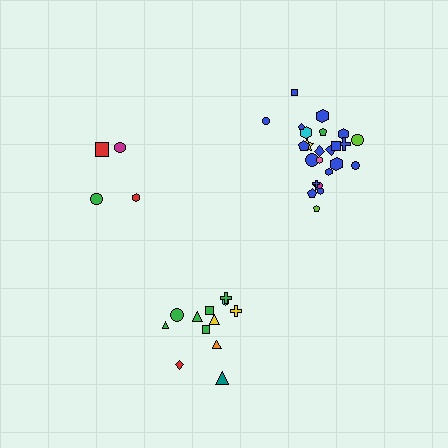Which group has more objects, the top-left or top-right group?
The top-right group.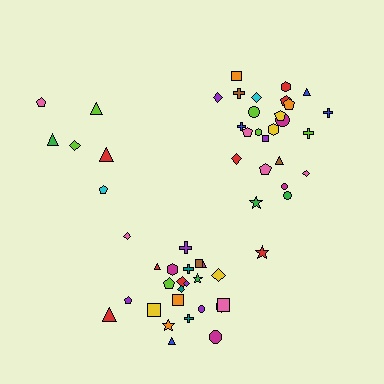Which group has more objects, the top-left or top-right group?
The top-right group.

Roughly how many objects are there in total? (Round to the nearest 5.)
Roughly 55 objects in total.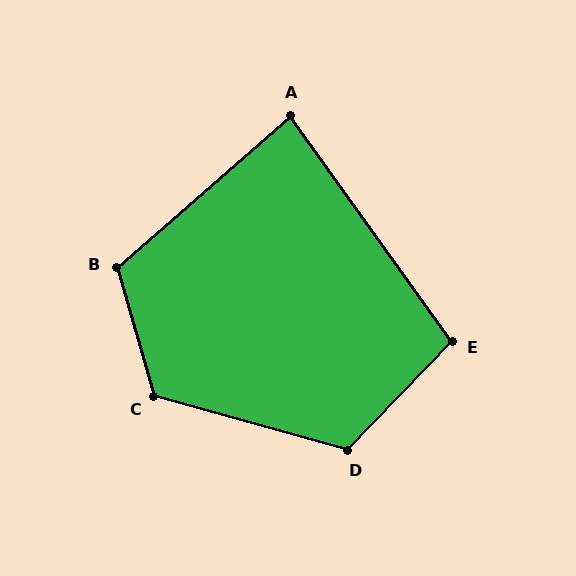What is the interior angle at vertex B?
Approximately 115 degrees (obtuse).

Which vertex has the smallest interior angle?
A, at approximately 84 degrees.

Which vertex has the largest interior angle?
C, at approximately 122 degrees.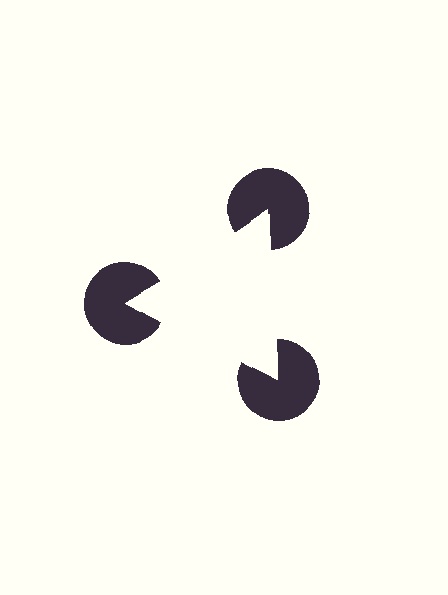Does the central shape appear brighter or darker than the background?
It typically appears slightly brighter than the background, even though no actual brightness change is drawn.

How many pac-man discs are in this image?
There are 3 — one at each vertex of the illusory triangle.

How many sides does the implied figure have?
3 sides.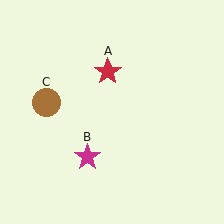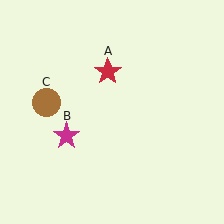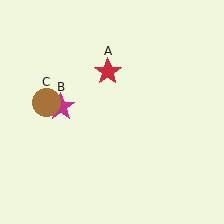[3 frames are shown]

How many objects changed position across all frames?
1 object changed position: magenta star (object B).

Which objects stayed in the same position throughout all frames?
Red star (object A) and brown circle (object C) remained stationary.